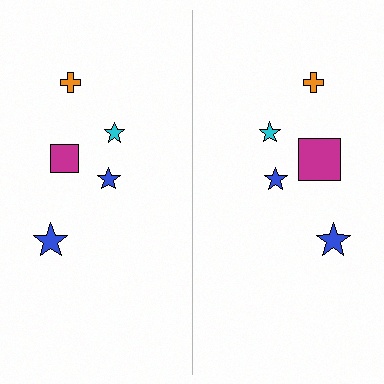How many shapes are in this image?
There are 10 shapes in this image.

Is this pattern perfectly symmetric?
No, the pattern is not perfectly symmetric. The magenta square on the right side has a different size than its mirror counterpart.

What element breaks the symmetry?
The magenta square on the right side has a different size than its mirror counterpart.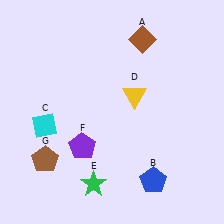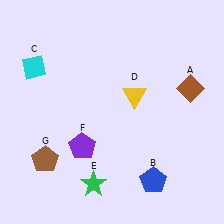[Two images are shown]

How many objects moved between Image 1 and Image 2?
2 objects moved between the two images.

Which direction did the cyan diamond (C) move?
The cyan diamond (C) moved up.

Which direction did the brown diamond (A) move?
The brown diamond (A) moved down.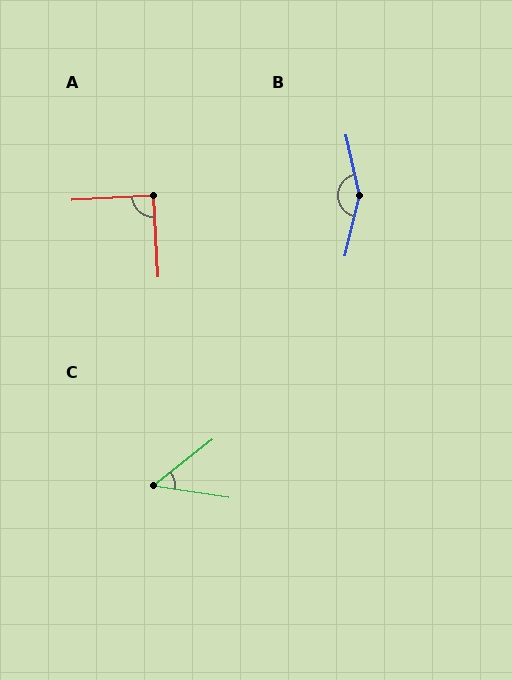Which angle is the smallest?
C, at approximately 46 degrees.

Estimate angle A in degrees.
Approximately 90 degrees.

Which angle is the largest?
B, at approximately 154 degrees.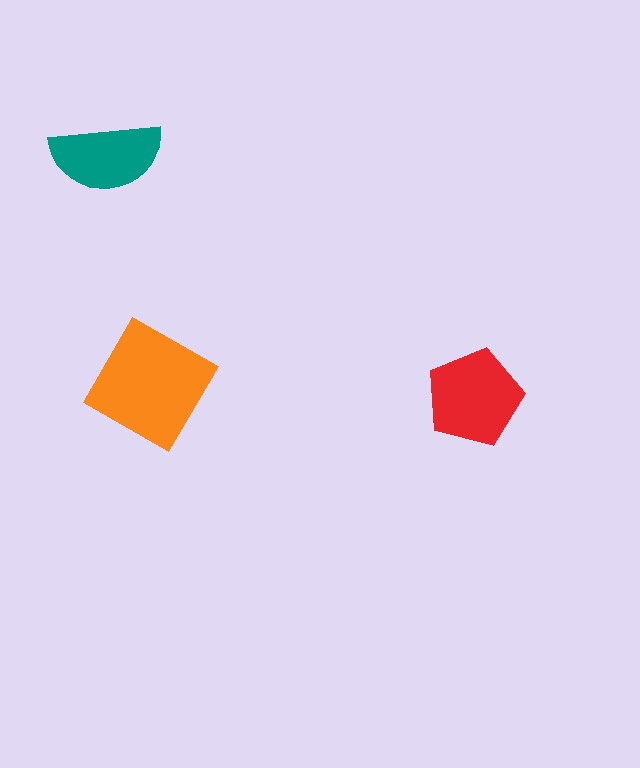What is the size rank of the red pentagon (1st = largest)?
2nd.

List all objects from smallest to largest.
The teal semicircle, the red pentagon, the orange diamond.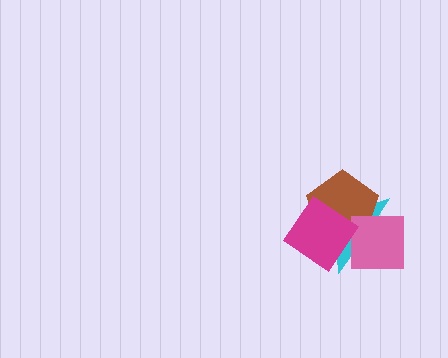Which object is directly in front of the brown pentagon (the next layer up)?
The pink square is directly in front of the brown pentagon.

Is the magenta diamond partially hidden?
No, no other shape covers it.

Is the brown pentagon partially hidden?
Yes, it is partially covered by another shape.